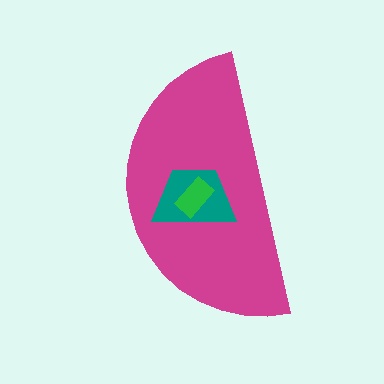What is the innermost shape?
The green rectangle.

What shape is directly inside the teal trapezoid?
The green rectangle.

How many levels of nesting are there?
3.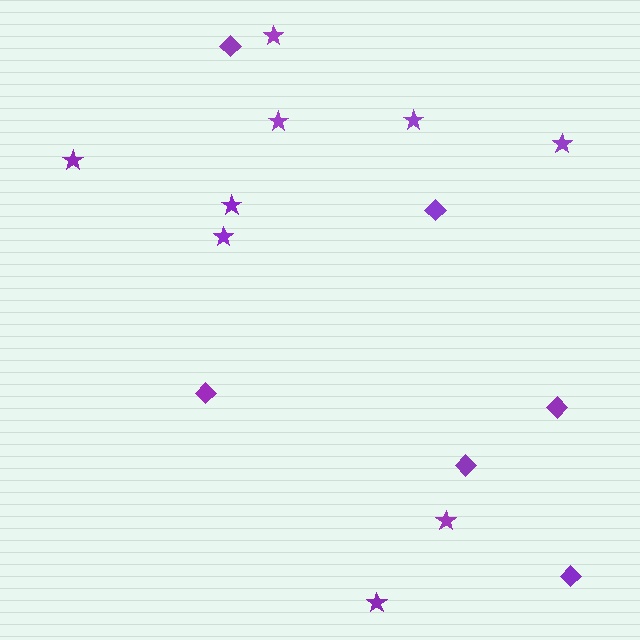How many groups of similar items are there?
There are 2 groups: one group of diamonds (6) and one group of stars (9).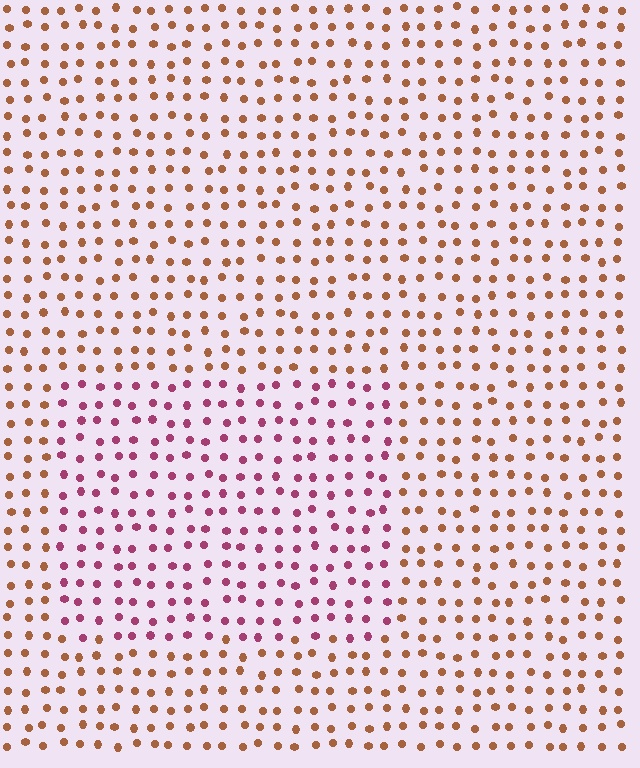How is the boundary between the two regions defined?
The boundary is defined purely by a slight shift in hue (about 52 degrees). Spacing, size, and orientation are identical on both sides.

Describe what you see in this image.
The image is filled with small brown elements in a uniform arrangement. A rectangle-shaped region is visible where the elements are tinted to a slightly different hue, forming a subtle color boundary.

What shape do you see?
I see a rectangle.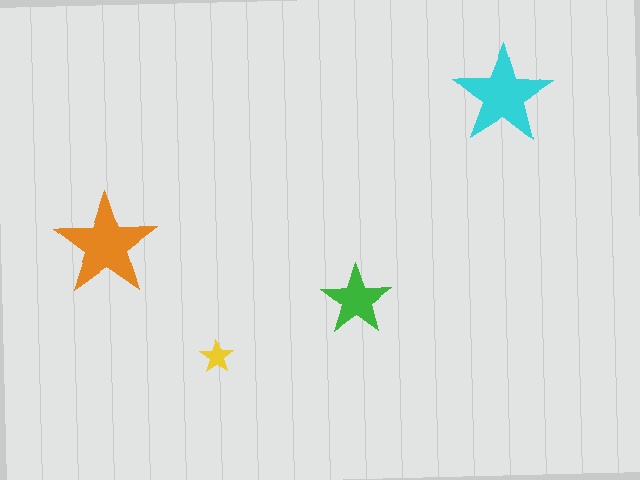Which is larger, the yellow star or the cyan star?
The cyan one.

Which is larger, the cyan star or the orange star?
The orange one.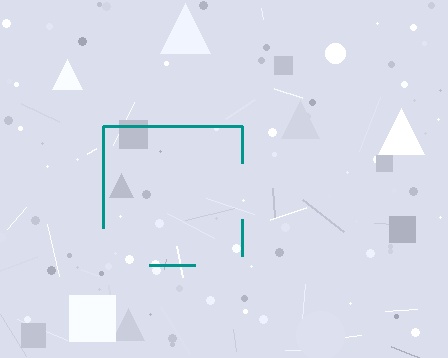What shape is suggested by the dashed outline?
The dashed outline suggests a square.